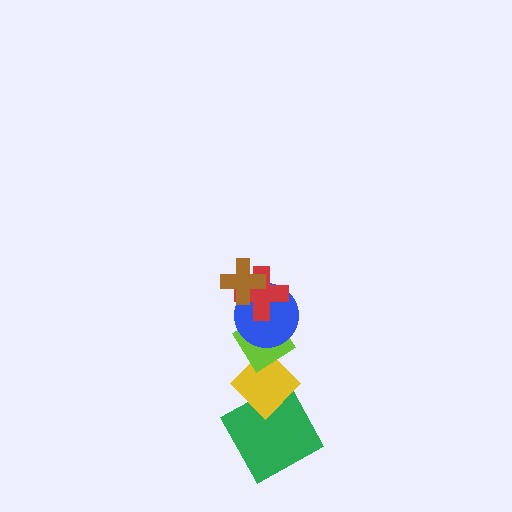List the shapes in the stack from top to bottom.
From top to bottom: the brown cross, the red cross, the blue circle, the lime diamond, the yellow diamond, the green square.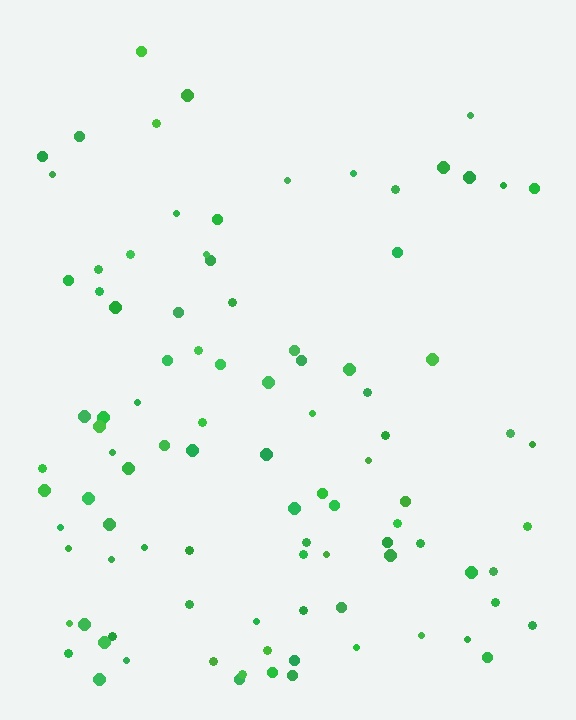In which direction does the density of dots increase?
From top to bottom, with the bottom side densest.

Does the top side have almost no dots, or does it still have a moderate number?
Still a moderate number, just noticeably fewer than the bottom.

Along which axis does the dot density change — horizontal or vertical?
Vertical.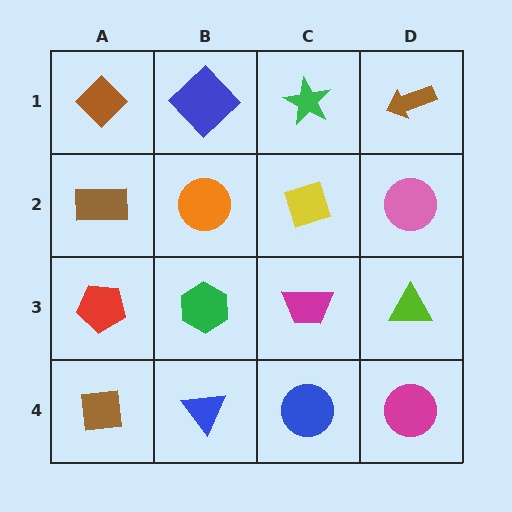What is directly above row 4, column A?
A red pentagon.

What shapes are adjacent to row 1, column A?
A brown rectangle (row 2, column A), a blue diamond (row 1, column B).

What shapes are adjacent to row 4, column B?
A green hexagon (row 3, column B), a brown square (row 4, column A), a blue circle (row 4, column C).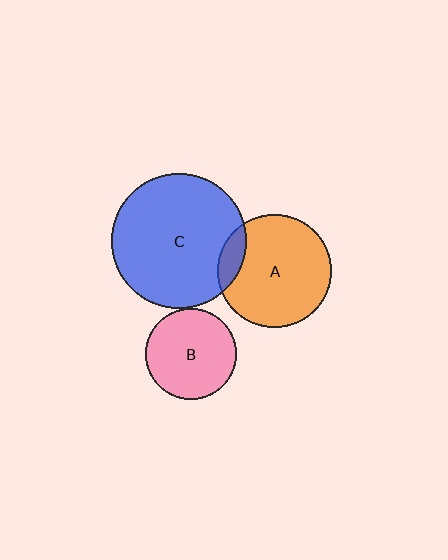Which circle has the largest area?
Circle C (blue).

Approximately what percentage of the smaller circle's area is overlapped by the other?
Approximately 10%.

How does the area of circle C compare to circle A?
Approximately 1.4 times.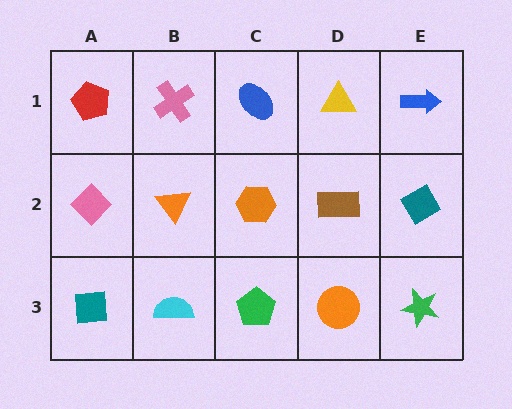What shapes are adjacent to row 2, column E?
A blue arrow (row 1, column E), a green star (row 3, column E), a brown rectangle (row 2, column D).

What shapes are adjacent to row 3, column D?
A brown rectangle (row 2, column D), a green pentagon (row 3, column C), a green star (row 3, column E).